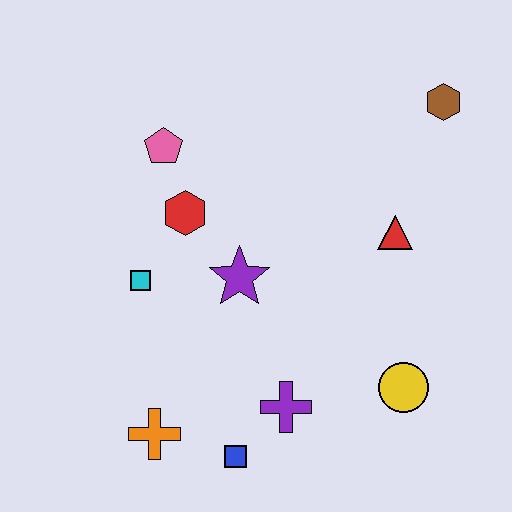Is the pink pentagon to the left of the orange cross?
No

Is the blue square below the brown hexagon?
Yes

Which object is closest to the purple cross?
The blue square is closest to the purple cross.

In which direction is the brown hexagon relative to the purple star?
The brown hexagon is to the right of the purple star.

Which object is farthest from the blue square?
The brown hexagon is farthest from the blue square.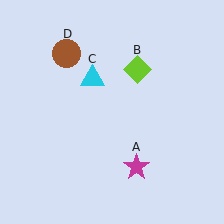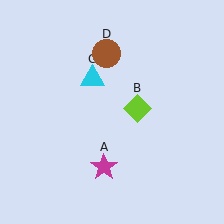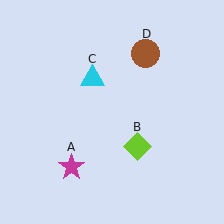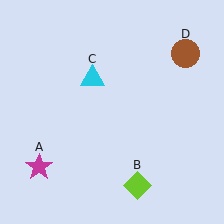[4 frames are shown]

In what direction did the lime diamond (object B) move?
The lime diamond (object B) moved down.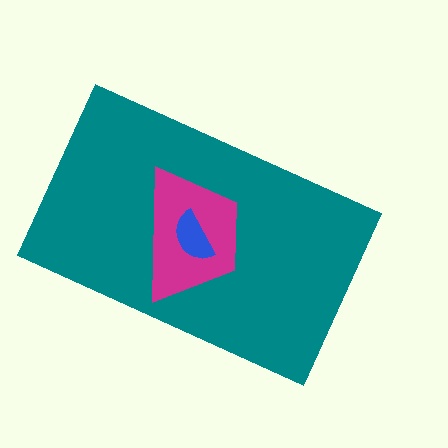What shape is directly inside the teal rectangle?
The magenta trapezoid.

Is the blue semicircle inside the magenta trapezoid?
Yes.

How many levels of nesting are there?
3.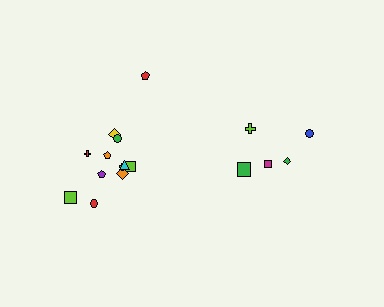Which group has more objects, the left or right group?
The left group.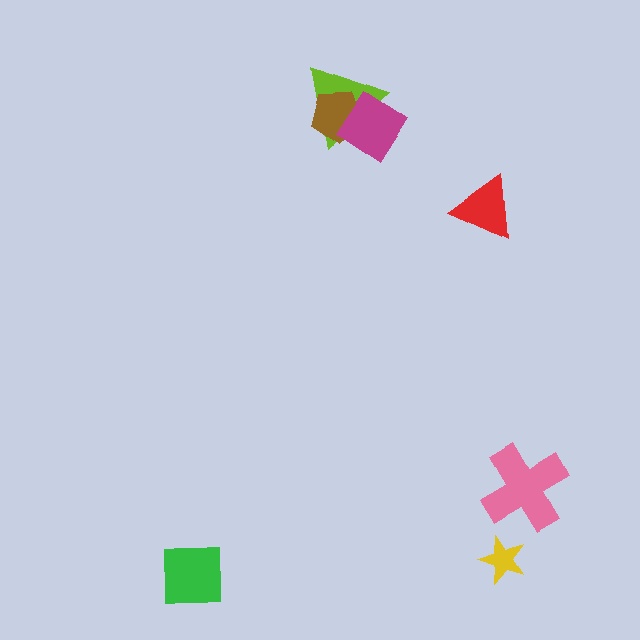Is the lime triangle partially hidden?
Yes, it is partially covered by another shape.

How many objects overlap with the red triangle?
0 objects overlap with the red triangle.